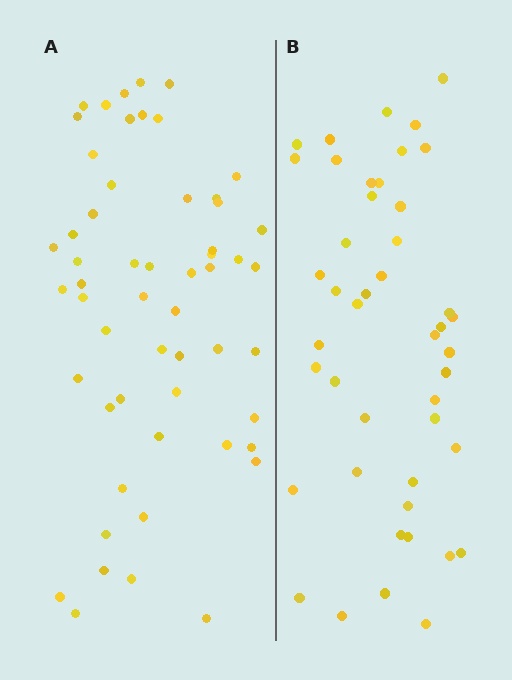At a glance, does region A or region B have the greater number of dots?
Region A (the left region) has more dots.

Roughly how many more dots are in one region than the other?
Region A has roughly 10 or so more dots than region B.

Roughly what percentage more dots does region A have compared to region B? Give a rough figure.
About 20% more.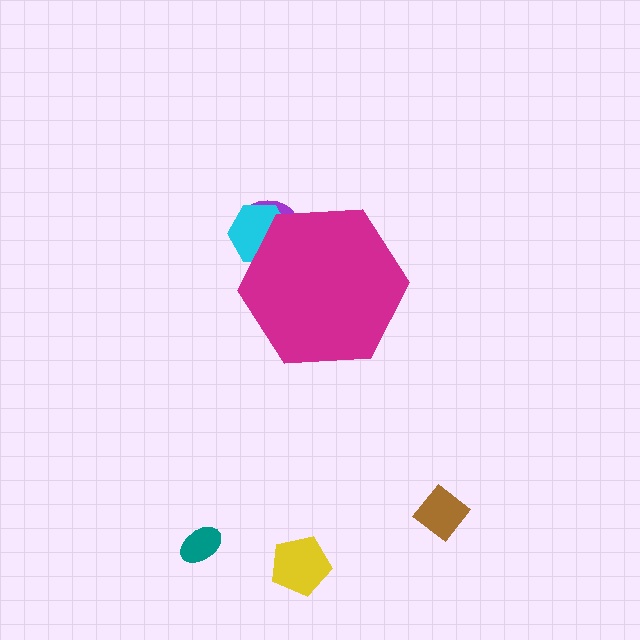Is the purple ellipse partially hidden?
Yes, the purple ellipse is partially hidden behind the magenta hexagon.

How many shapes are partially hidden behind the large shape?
2 shapes are partially hidden.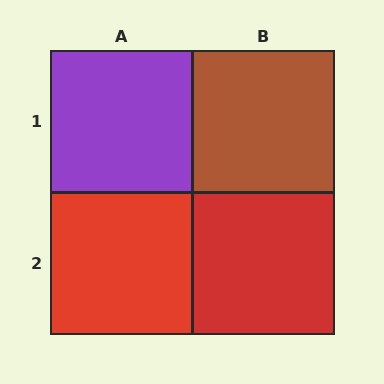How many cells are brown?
1 cell is brown.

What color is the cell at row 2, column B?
Red.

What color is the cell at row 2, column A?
Red.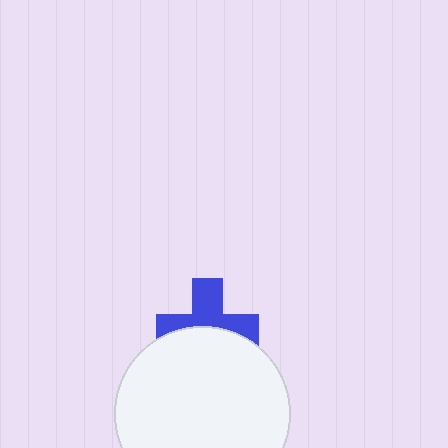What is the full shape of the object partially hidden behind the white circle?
The partially hidden object is a blue cross.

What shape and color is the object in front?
The object in front is a white circle.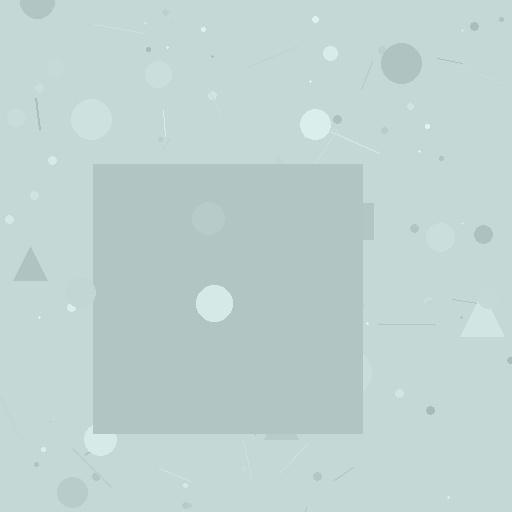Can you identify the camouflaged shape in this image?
The camouflaged shape is a square.